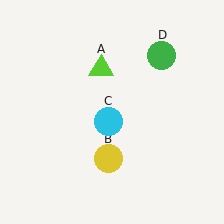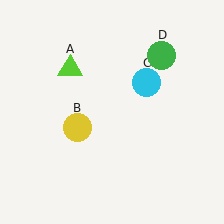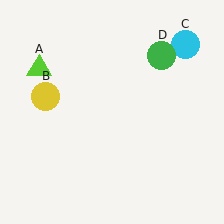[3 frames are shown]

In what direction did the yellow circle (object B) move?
The yellow circle (object B) moved up and to the left.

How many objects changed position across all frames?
3 objects changed position: lime triangle (object A), yellow circle (object B), cyan circle (object C).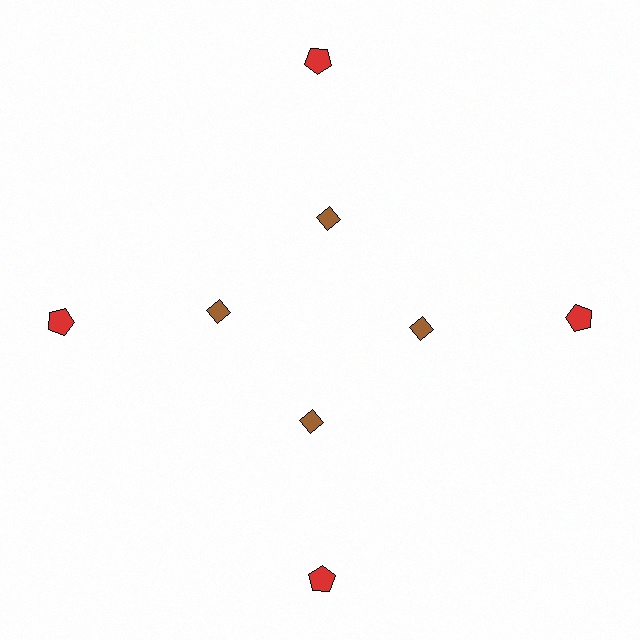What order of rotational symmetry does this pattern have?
This pattern has 4-fold rotational symmetry.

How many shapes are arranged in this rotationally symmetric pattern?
There are 8 shapes, arranged in 4 groups of 2.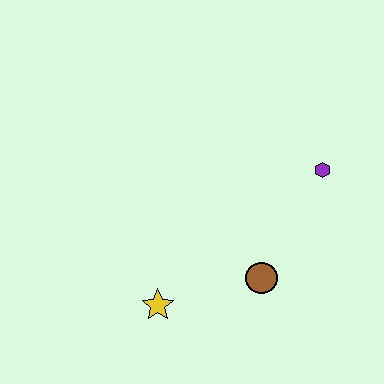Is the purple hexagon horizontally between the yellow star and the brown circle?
No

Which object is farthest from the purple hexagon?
The yellow star is farthest from the purple hexagon.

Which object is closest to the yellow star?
The brown circle is closest to the yellow star.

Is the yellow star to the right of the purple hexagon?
No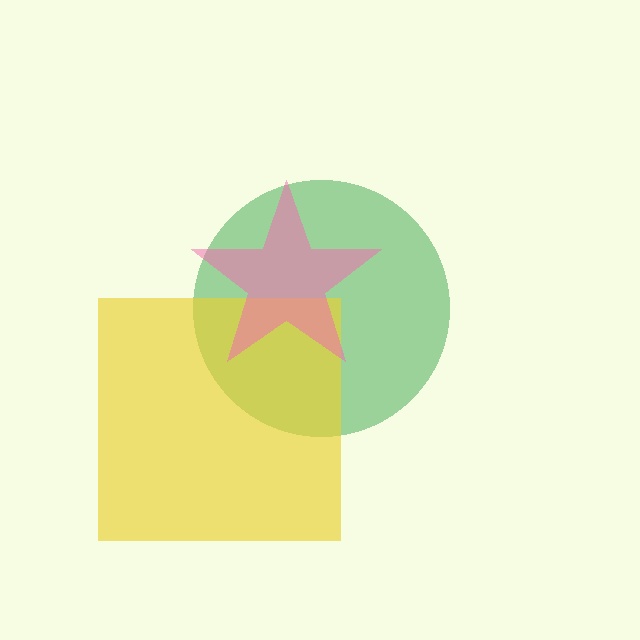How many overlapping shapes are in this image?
There are 3 overlapping shapes in the image.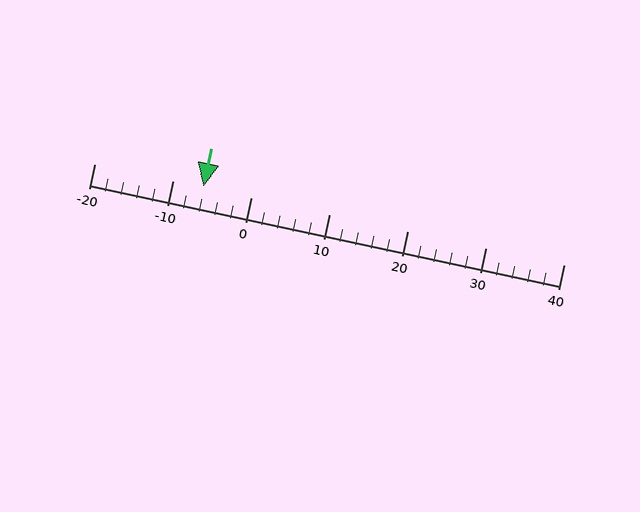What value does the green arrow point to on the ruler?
The green arrow points to approximately -6.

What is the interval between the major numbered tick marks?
The major tick marks are spaced 10 units apart.